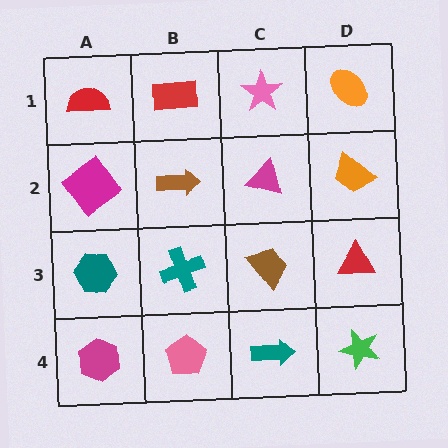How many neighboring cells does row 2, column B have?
4.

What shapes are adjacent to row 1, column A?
A magenta diamond (row 2, column A), a red rectangle (row 1, column B).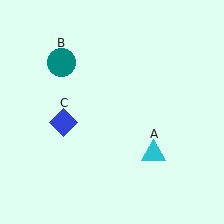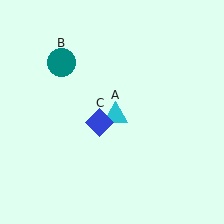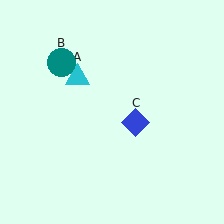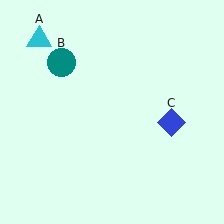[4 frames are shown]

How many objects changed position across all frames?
2 objects changed position: cyan triangle (object A), blue diamond (object C).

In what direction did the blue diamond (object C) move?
The blue diamond (object C) moved right.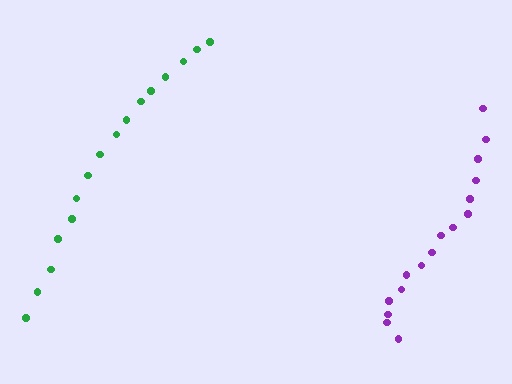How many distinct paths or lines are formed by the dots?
There are 2 distinct paths.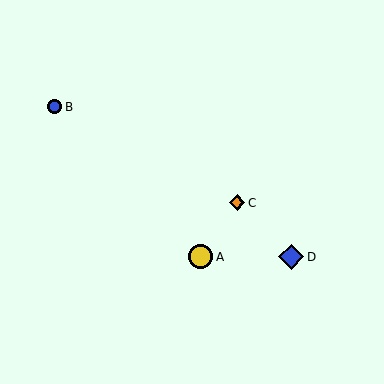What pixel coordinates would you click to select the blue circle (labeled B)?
Click at (55, 107) to select the blue circle B.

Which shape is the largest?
The blue diamond (labeled D) is the largest.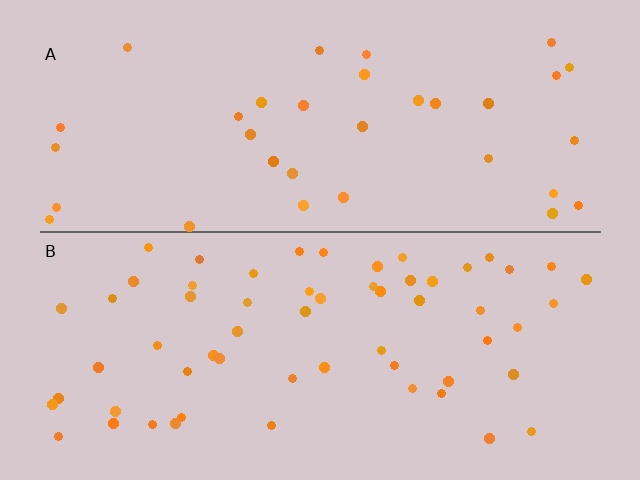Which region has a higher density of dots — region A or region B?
B (the bottom).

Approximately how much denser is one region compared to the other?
Approximately 1.7× — region B over region A.